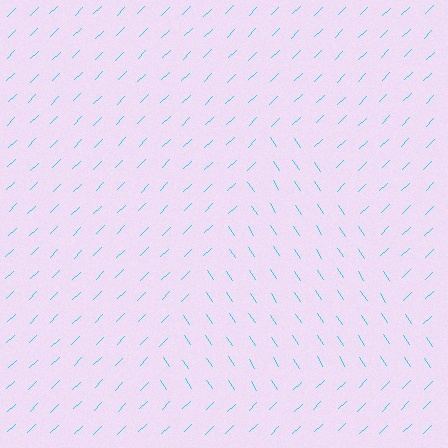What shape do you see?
I see a triangle.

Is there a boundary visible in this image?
Yes, there is a texture boundary formed by a change in line orientation.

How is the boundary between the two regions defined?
The boundary is defined purely by a change in line orientation (approximately 79 degrees difference). All lines are the same color and thickness.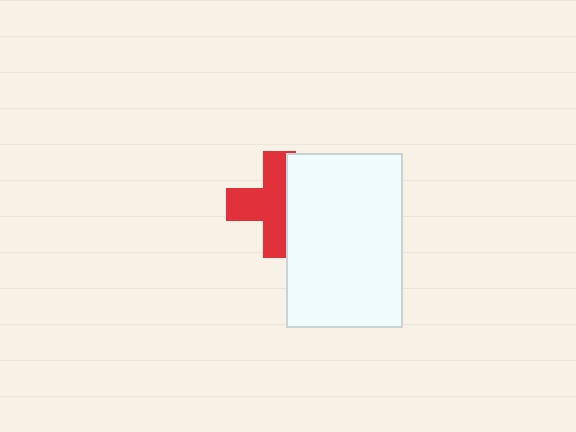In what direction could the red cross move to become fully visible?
The red cross could move left. That would shift it out from behind the white rectangle entirely.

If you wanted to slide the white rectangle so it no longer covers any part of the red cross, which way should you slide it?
Slide it right — that is the most direct way to separate the two shapes.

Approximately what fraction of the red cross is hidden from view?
Roughly 39% of the red cross is hidden behind the white rectangle.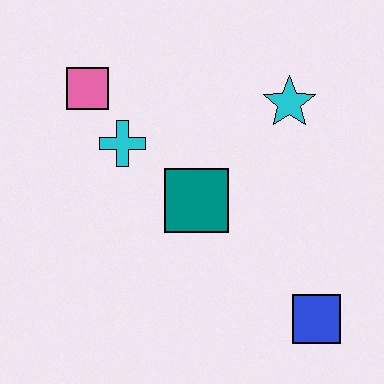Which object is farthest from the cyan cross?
The blue square is farthest from the cyan cross.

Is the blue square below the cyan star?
Yes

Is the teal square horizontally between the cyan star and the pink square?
Yes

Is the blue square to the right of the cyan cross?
Yes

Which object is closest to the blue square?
The teal square is closest to the blue square.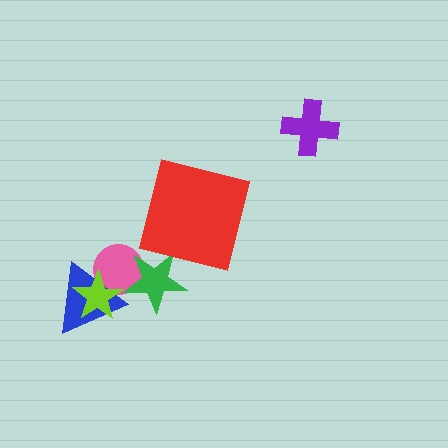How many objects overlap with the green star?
1 object overlaps with the green star.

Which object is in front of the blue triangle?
The lime star is in front of the blue triangle.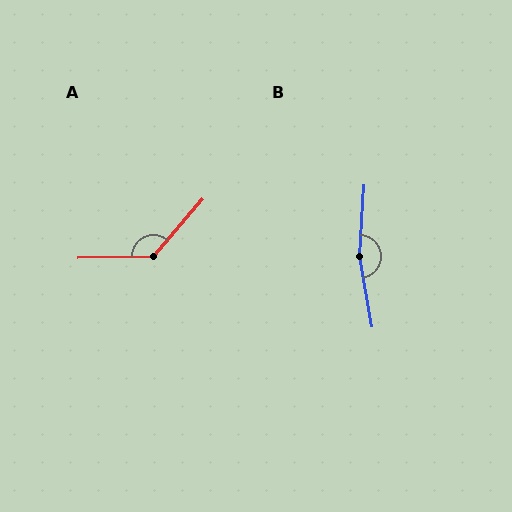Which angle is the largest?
B, at approximately 166 degrees.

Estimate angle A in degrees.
Approximately 132 degrees.